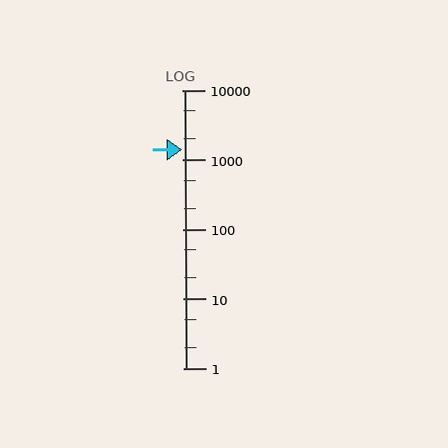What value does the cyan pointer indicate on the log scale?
The pointer indicates approximately 1400.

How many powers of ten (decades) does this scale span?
The scale spans 4 decades, from 1 to 10000.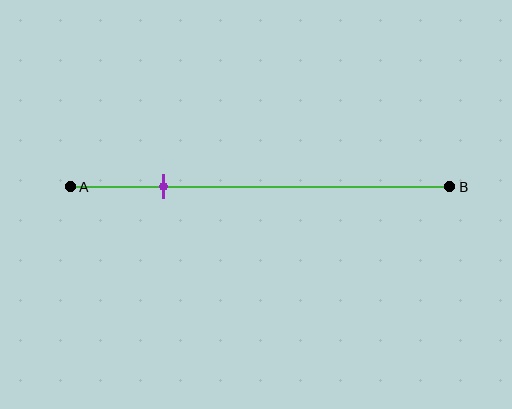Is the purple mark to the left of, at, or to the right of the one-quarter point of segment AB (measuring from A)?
The purple mark is approximately at the one-quarter point of segment AB.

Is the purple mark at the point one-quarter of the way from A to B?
Yes, the mark is approximately at the one-quarter point.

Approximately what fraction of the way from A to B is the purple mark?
The purple mark is approximately 25% of the way from A to B.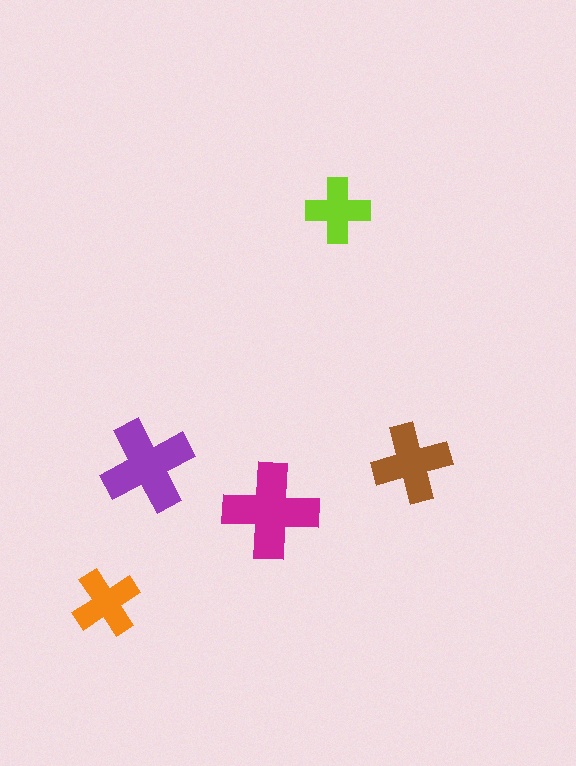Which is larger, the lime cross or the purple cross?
The purple one.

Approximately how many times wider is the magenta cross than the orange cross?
About 1.5 times wider.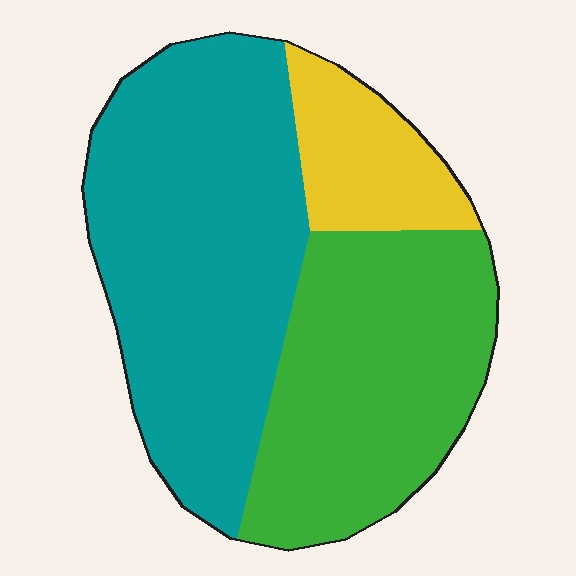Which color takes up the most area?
Teal, at roughly 50%.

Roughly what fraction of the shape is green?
Green covers about 35% of the shape.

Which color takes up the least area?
Yellow, at roughly 15%.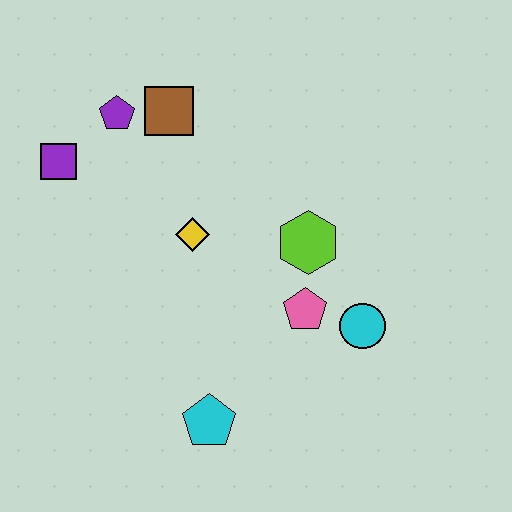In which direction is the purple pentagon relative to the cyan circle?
The purple pentagon is to the left of the cyan circle.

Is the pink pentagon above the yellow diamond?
No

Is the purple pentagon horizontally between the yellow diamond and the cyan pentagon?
No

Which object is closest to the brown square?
The purple pentagon is closest to the brown square.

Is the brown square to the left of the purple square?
No